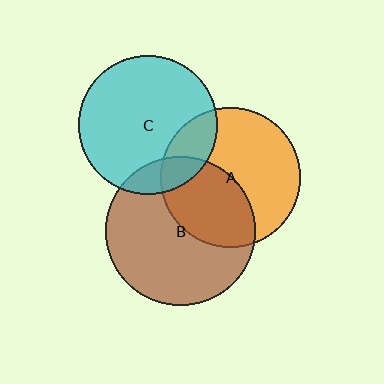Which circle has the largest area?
Circle B (brown).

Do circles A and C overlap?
Yes.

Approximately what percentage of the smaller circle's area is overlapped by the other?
Approximately 20%.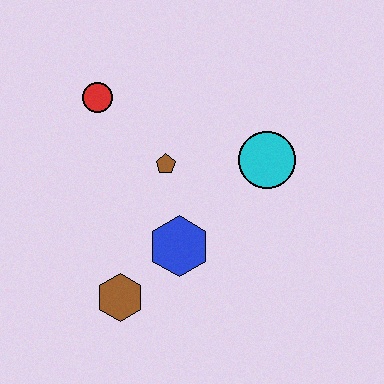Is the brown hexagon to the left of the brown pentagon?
Yes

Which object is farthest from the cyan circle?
The brown hexagon is farthest from the cyan circle.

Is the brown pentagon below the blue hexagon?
No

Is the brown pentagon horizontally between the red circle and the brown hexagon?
No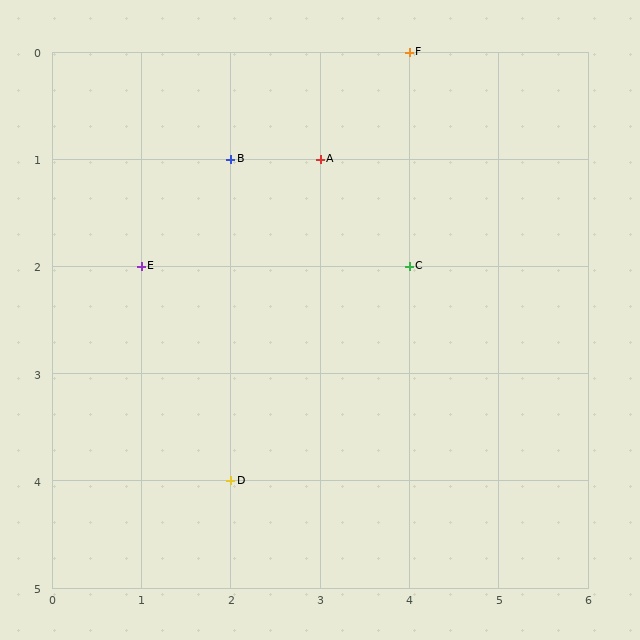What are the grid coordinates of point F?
Point F is at grid coordinates (4, 0).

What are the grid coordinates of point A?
Point A is at grid coordinates (3, 1).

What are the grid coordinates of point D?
Point D is at grid coordinates (2, 4).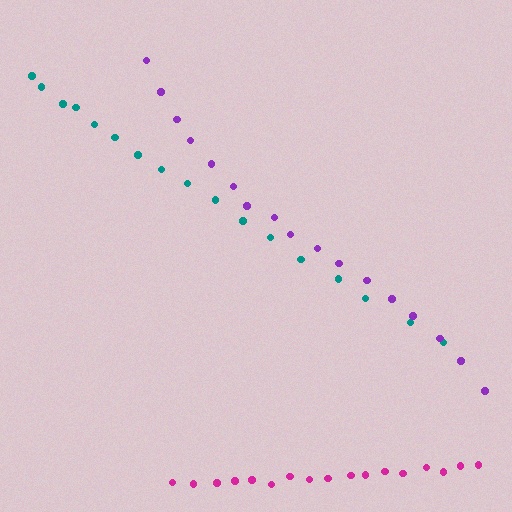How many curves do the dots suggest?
There are 3 distinct paths.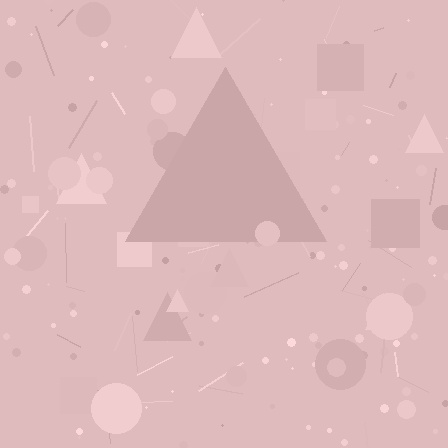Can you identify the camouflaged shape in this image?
The camouflaged shape is a triangle.